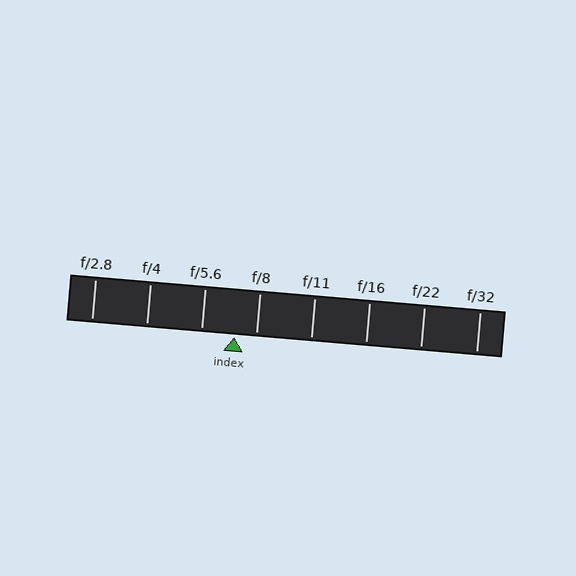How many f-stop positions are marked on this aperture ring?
There are 8 f-stop positions marked.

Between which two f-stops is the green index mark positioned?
The index mark is between f/5.6 and f/8.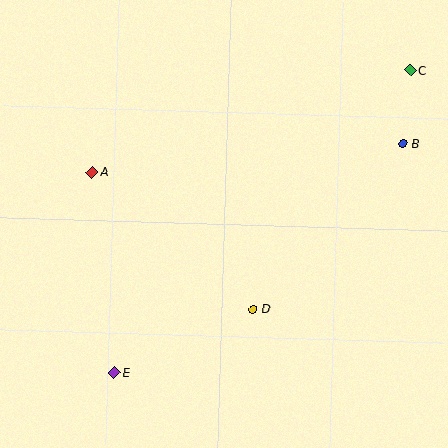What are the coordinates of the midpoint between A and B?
The midpoint between A and B is at (248, 158).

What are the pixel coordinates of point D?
Point D is at (253, 309).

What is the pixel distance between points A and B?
The distance between A and B is 312 pixels.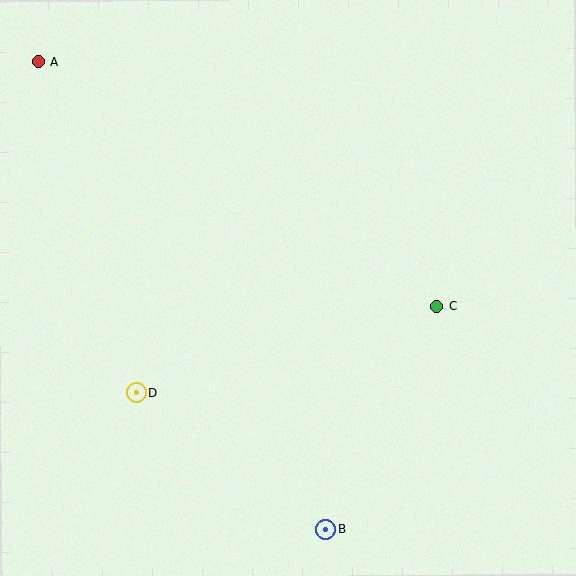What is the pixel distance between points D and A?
The distance between D and A is 345 pixels.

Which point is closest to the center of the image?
Point C at (437, 306) is closest to the center.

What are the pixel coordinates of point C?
Point C is at (437, 306).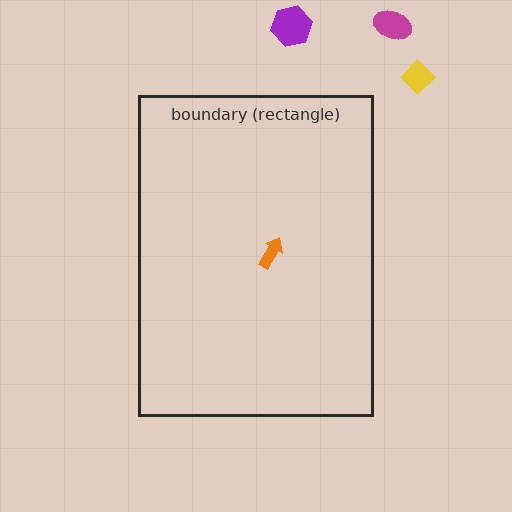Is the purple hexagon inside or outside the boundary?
Outside.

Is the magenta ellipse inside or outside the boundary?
Outside.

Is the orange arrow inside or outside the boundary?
Inside.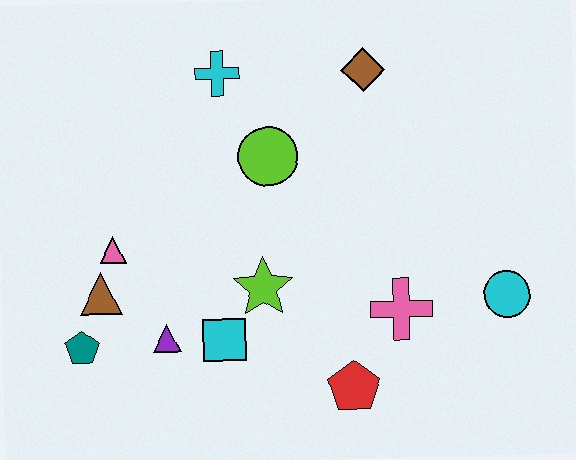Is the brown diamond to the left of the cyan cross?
No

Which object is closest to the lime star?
The cyan square is closest to the lime star.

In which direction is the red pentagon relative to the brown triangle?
The red pentagon is to the right of the brown triangle.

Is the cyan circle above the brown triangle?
No